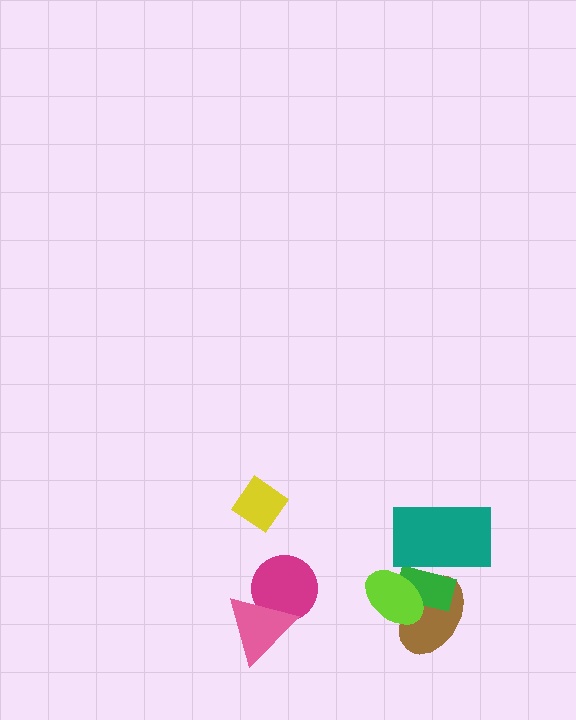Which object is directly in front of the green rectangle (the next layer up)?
The lime ellipse is directly in front of the green rectangle.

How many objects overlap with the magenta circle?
1 object overlaps with the magenta circle.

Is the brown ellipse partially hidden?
Yes, it is partially covered by another shape.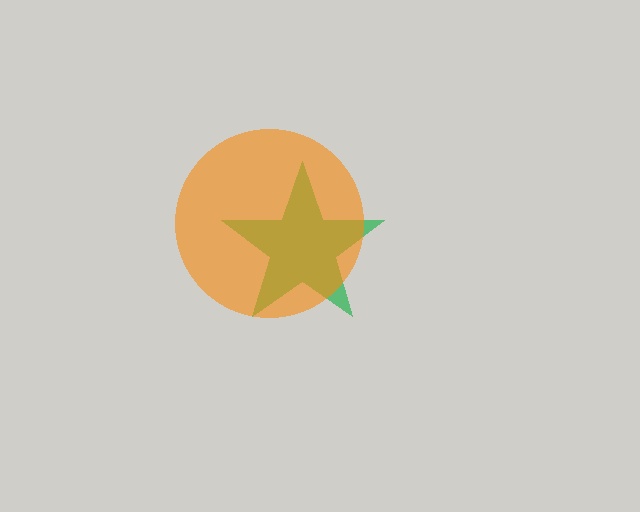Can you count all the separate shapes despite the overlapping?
Yes, there are 2 separate shapes.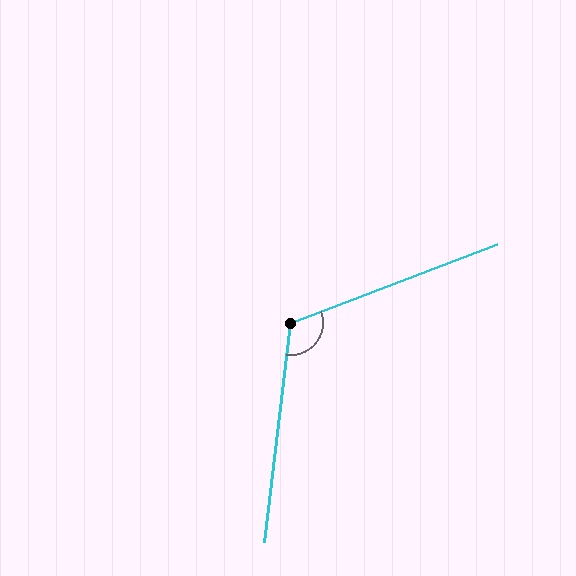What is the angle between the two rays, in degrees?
Approximately 118 degrees.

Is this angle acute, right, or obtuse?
It is obtuse.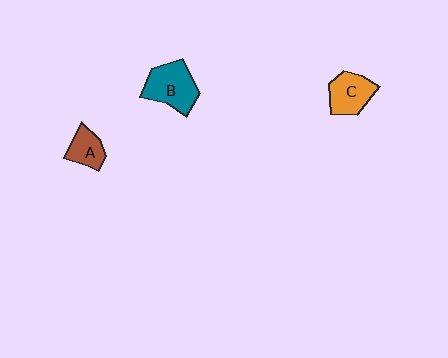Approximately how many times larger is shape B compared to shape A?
Approximately 1.7 times.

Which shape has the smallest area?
Shape A (brown).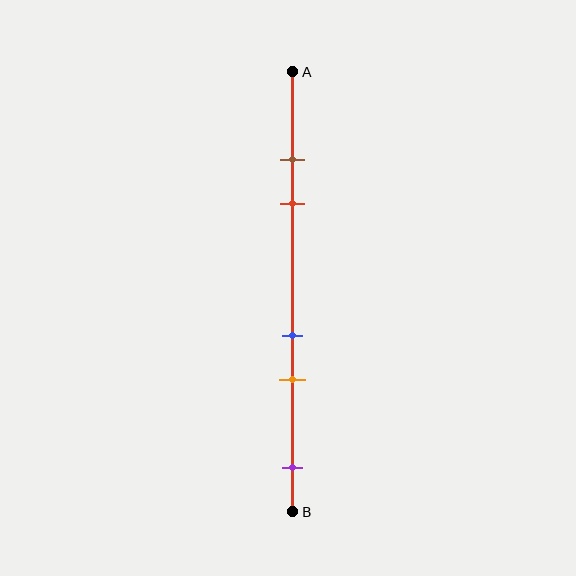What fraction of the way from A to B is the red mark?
The red mark is approximately 30% (0.3) of the way from A to B.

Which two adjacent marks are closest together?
The brown and red marks are the closest adjacent pair.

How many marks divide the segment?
There are 5 marks dividing the segment.